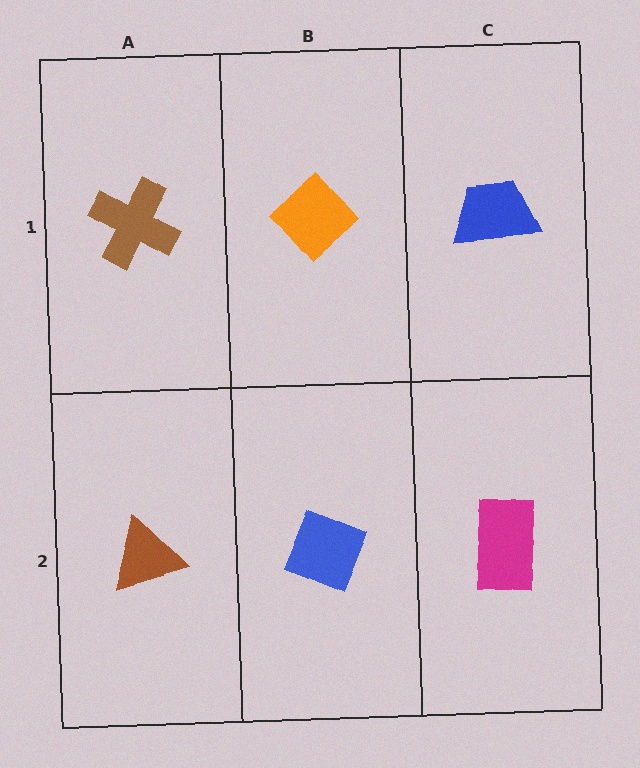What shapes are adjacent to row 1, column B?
A blue diamond (row 2, column B), a brown cross (row 1, column A), a blue trapezoid (row 1, column C).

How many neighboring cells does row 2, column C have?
2.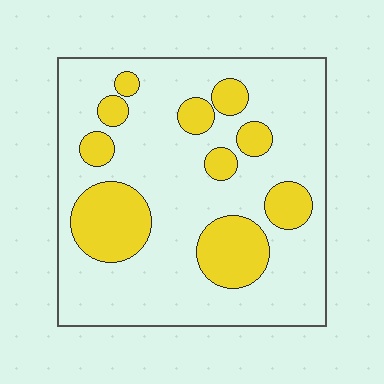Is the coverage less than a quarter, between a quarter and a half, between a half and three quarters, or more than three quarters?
Less than a quarter.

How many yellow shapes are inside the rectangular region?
10.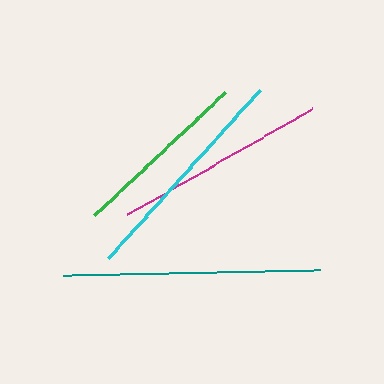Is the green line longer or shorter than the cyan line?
The cyan line is longer than the green line.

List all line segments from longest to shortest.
From longest to shortest: teal, cyan, magenta, green.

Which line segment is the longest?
The teal line is the longest at approximately 257 pixels.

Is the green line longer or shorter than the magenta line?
The magenta line is longer than the green line.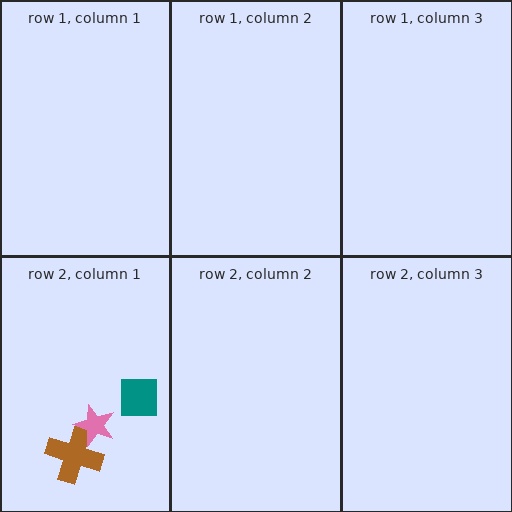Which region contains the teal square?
The row 2, column 1 region.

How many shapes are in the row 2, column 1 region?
3.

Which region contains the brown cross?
The row 2, column 1 region.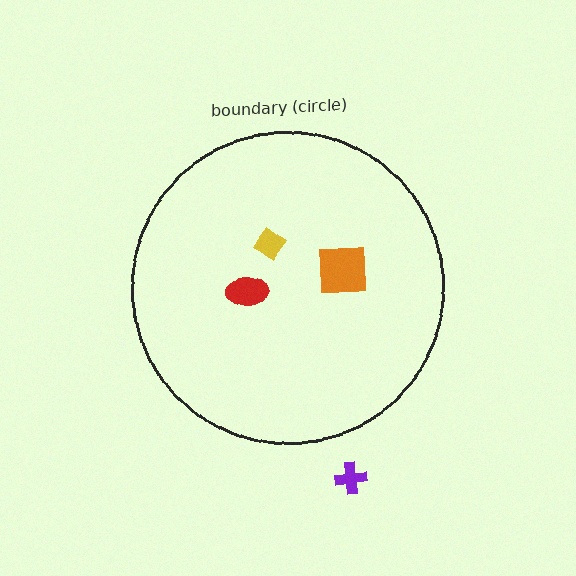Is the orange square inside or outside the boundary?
Inside.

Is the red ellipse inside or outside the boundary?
Inside.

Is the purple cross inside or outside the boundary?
Outside.